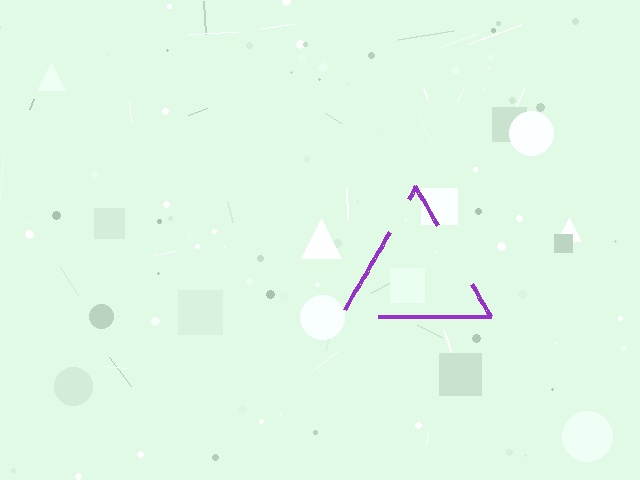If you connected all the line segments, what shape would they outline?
They would outline a triangle.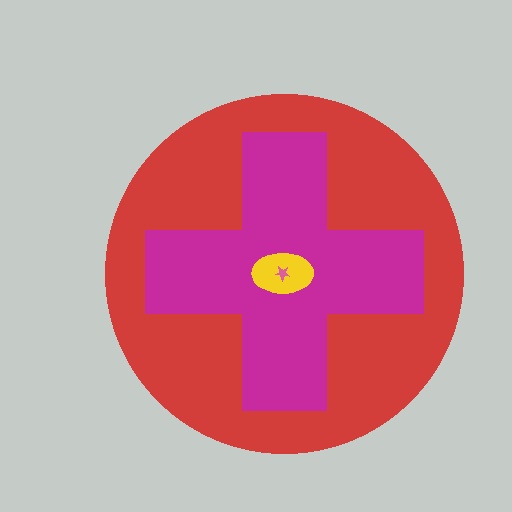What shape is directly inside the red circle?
The magenta cross.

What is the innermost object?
The pink star.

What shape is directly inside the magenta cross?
The yellow ellipse.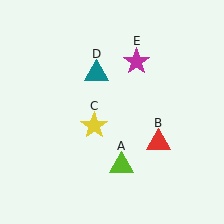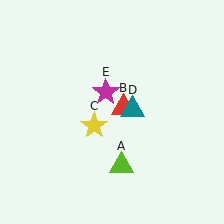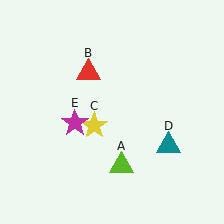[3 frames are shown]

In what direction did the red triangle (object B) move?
The red triangle (object B) moved up and to the left.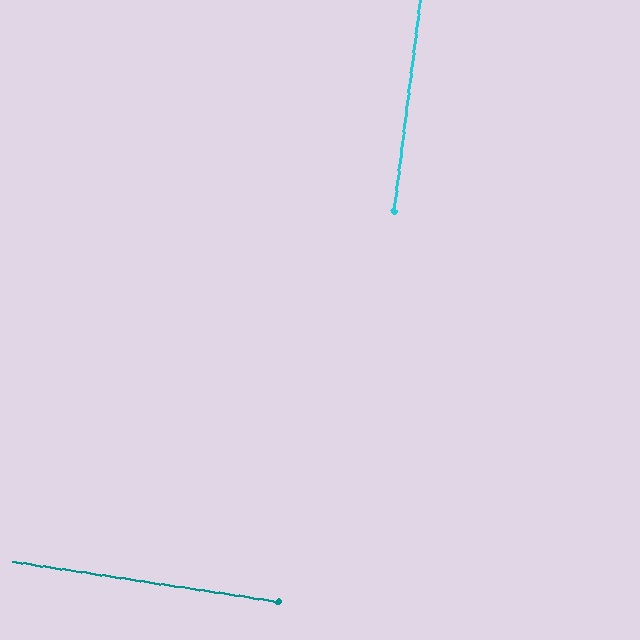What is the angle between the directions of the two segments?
Approximately 89 degrees.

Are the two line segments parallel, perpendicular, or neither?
Perpendicular — they meet at approximately 89°.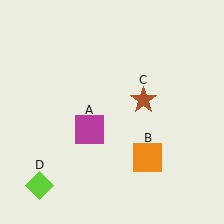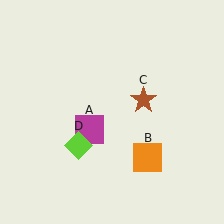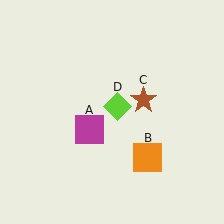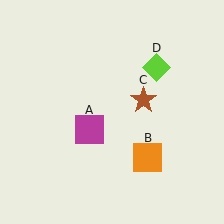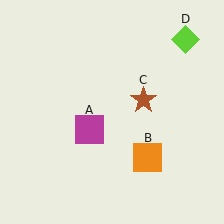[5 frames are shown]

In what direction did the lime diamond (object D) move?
The lime diamond (object D) moved up and to the right.